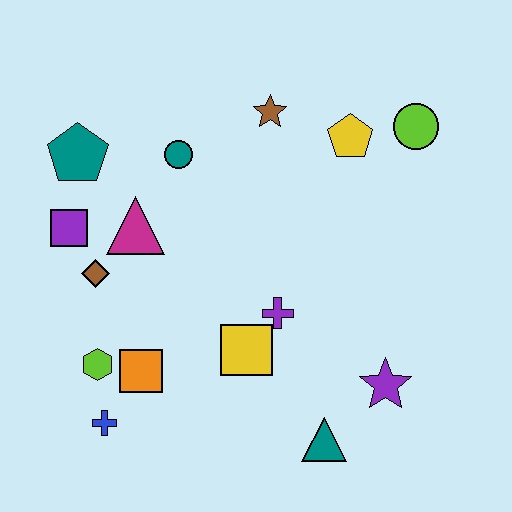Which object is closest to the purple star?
The teal triangle is closest to the purple star.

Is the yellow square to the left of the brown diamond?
No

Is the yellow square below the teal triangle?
No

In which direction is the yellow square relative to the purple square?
The yellow square is to the right of the purple square.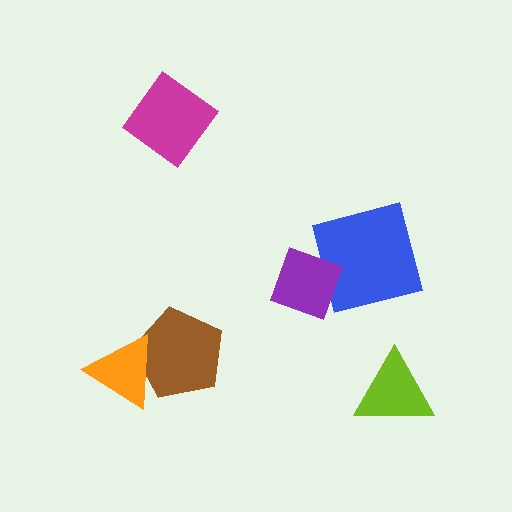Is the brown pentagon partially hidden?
Yes, it is partially covered by another shape.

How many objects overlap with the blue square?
0 objects overlap with the blue square.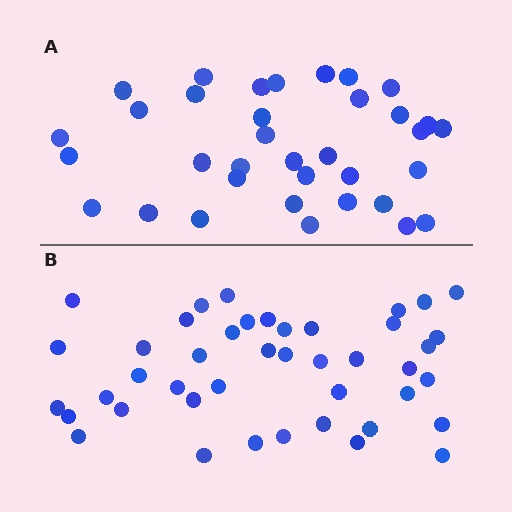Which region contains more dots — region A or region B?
Region B (the bottom region) has more dots.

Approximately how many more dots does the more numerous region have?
Region B has roughly 8 or so more dots than region A.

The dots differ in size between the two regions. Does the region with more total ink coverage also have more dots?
No. Region A has more total ink coverage because its dots are larger, but region B actually contains more individual dots. Total area can be misleading — the number of items is what matters here.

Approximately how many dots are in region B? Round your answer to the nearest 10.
About 40 dots. (The exact count is 43, which rounds to 40.)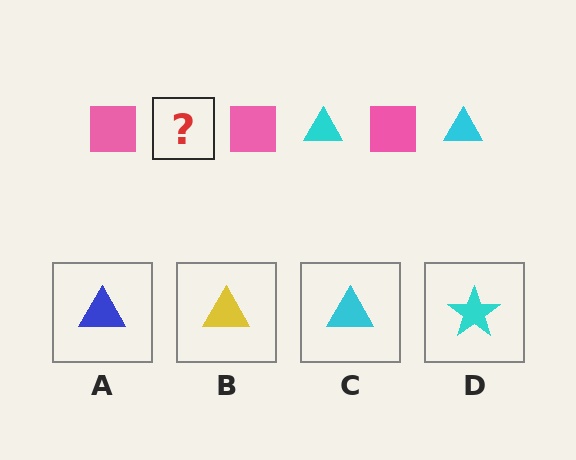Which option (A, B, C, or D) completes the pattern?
C.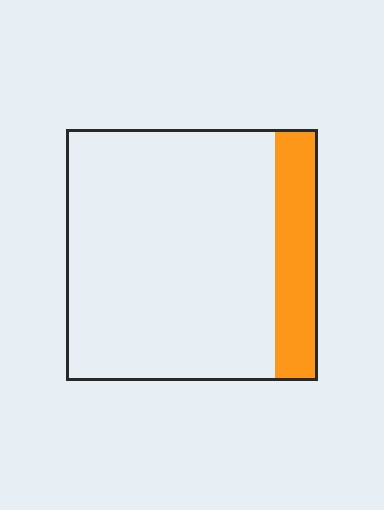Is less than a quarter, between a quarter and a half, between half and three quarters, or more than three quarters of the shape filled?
Less than a quarter.